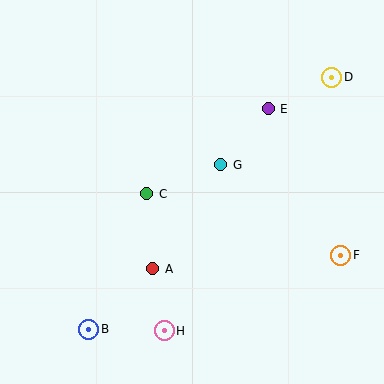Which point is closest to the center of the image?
Point G at (221, 165) is closest to the center.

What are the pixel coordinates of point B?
Point B is at (89, 329).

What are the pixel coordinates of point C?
Point C is at (147, 194).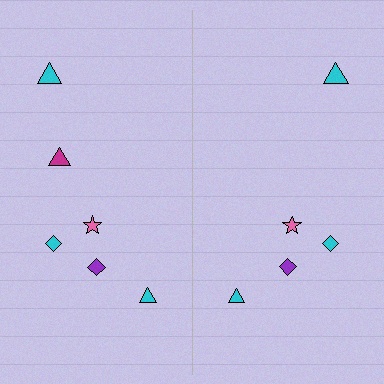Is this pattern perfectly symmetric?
No, the pattern is not perfectly symmetric. A magenta triangle is missing from the right side.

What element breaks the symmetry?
A magenta triangle is missing from the right side.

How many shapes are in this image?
There are 11 shapes in this image.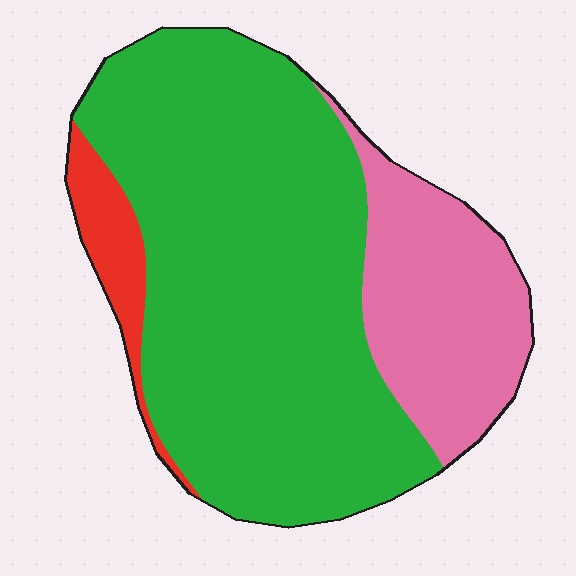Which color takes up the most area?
Green, at roughly 70%.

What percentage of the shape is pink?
Pink takes up about one quarter (1/4) of the shape.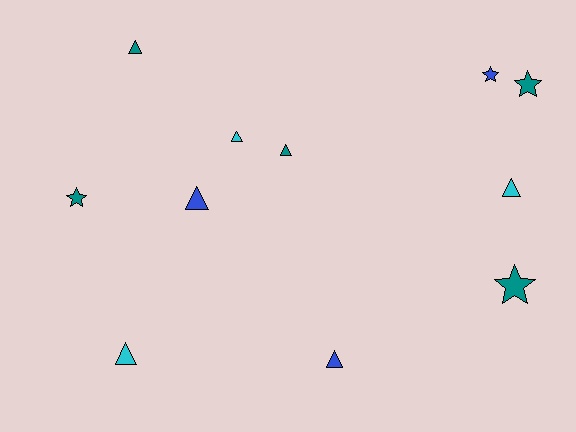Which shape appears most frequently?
Triangle, with 7 objects.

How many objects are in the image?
There are 11 objects.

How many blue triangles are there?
There are 2 blue triangles.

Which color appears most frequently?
Teal, with 5 objects.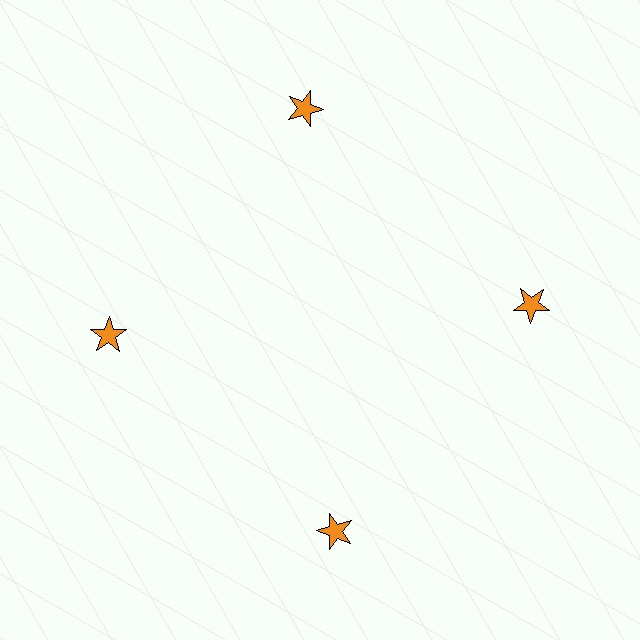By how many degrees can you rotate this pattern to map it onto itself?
The pattern maps onto itself every 90 degrees of rotation.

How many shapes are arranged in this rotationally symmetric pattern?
There are 4 shapes, arranged in 4 groups of 1.